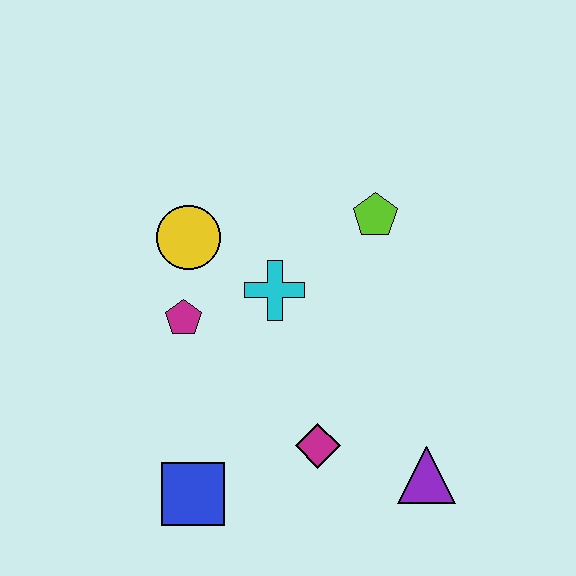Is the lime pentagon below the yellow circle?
No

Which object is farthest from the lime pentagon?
The blue square is farthest from the lime pentagon.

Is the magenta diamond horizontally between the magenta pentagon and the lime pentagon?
Yes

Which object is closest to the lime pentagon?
The cyan cross is closest to the lime pentagon.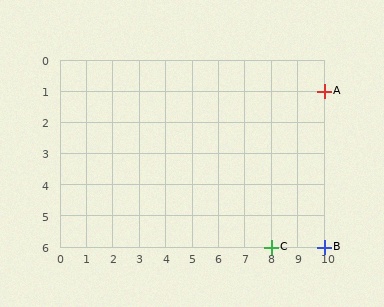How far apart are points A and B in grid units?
Points A and B are 5 rows apart.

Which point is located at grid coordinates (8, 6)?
Point C is at (8, 6).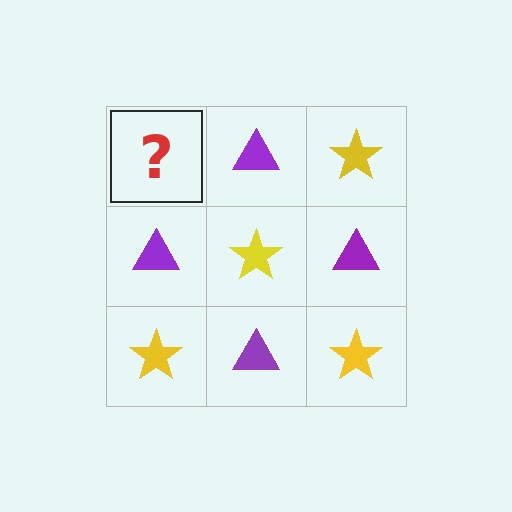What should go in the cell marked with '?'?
The missing cell should contain a yellow star.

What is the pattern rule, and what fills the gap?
The rule is that it alternates yellow star and purple triangle in a checkerboard pattern. The gap should be filled with a yellow star.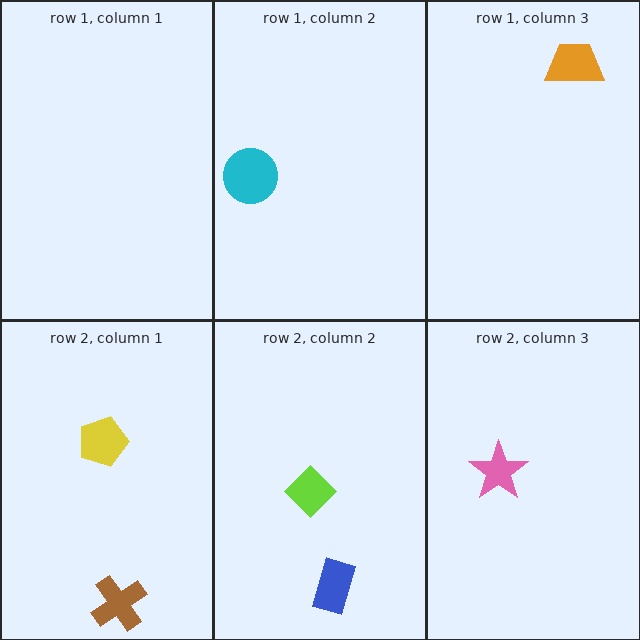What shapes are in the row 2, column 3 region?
The pink star.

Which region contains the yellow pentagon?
The row 2, column 1 region.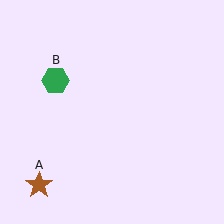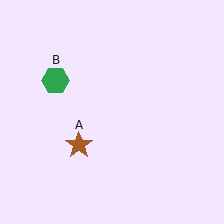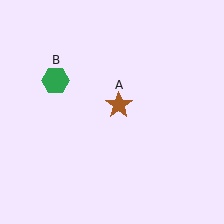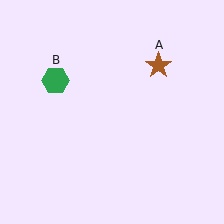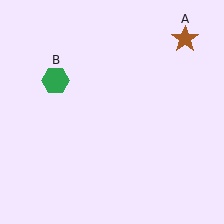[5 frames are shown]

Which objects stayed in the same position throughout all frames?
Green hexagon (object B) remained stationary.